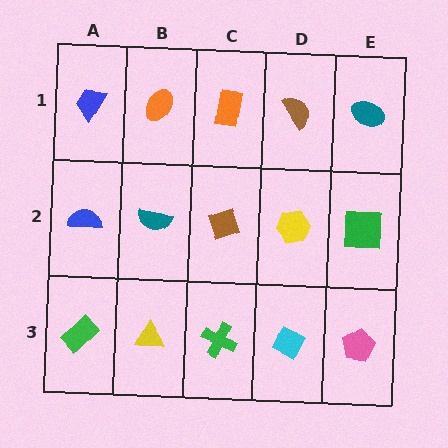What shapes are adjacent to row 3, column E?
A green square (row 2, column E), a cyan diamond (row 3, column D).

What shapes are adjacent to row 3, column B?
A teal semicircle (row 2, column B), a green rectangle (row 3, column A), a green cross (row 3, column C).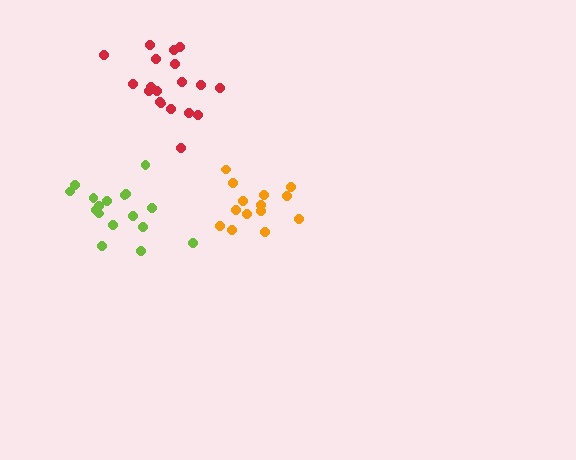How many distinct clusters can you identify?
There are 3 distinct clusters.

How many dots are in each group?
Group 1: 17 dots, Group 2: 19 dots, Group 3: 14 dots (50 total).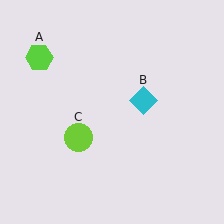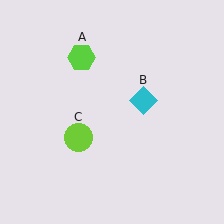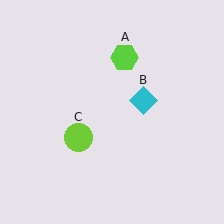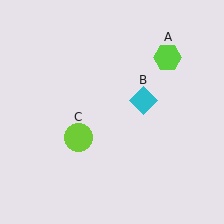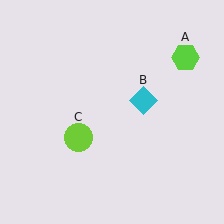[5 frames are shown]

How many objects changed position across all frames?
1 object changed position: lime hexagon (object A).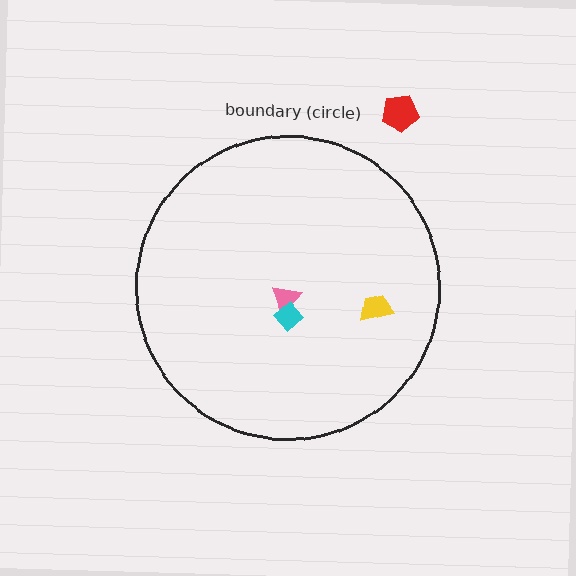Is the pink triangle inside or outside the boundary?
Inside.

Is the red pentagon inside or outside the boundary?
Outside.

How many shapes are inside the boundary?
3 inside, 1 outside.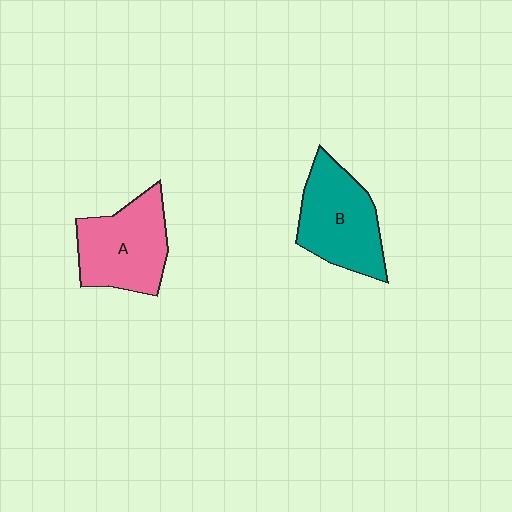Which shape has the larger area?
Shape B (teal).